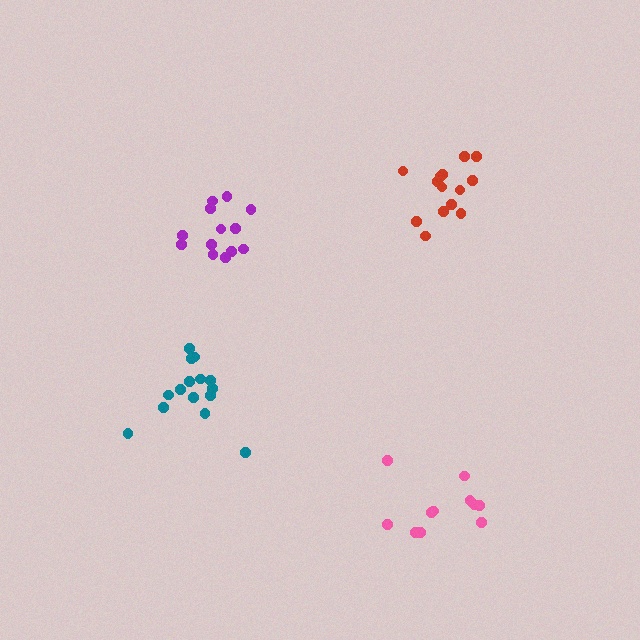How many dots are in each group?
Group 1: 15 dots, Group 2: 11 dots, Group 3: 14 dots, Group 4: 13 dots (53 total).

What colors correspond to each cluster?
The clusters are colored: teal, pink, red, purple.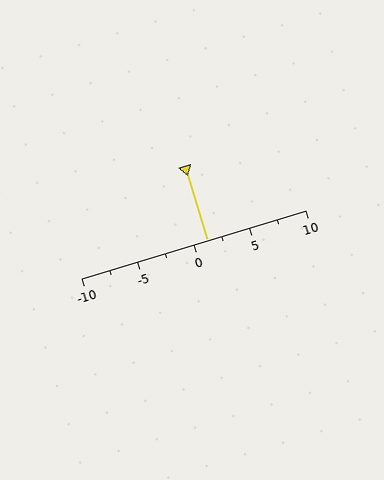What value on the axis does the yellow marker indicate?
The marker indicates approximately 1.2.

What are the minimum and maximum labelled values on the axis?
The axis runs from -10 to 10.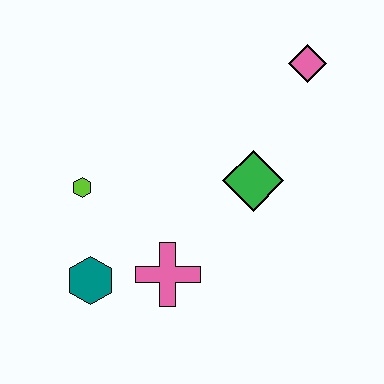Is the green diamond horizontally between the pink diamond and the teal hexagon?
Yes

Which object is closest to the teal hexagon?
The pink cross is closest to the teal hexagon.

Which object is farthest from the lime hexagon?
The pink diamond is farthest from the lime hexagon.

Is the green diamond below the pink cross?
No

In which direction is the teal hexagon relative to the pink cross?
The teal hexagon is to the left of the pink cross.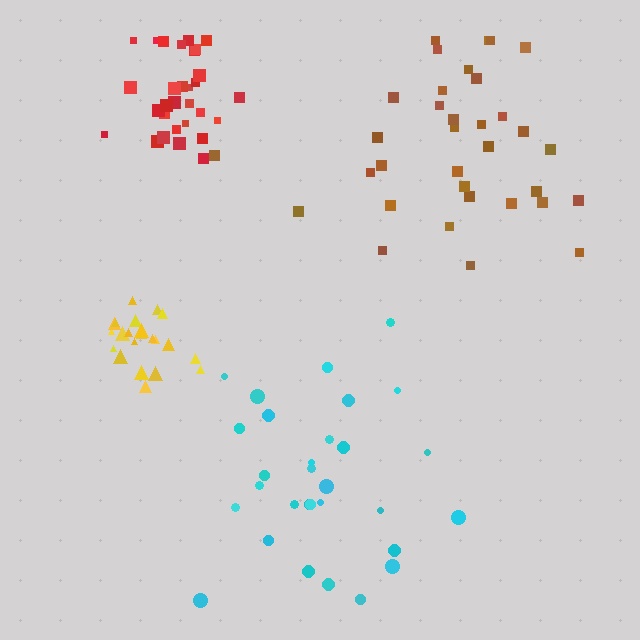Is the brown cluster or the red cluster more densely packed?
Red.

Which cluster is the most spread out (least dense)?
Cyan.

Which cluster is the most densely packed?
Red.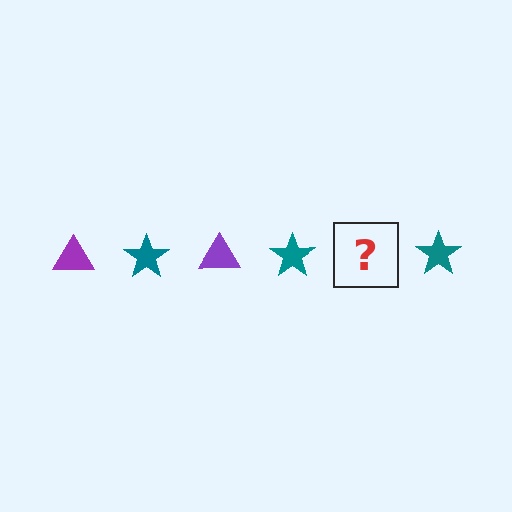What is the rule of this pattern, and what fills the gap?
The rule is that the pattern alternates between purple triangle and teal star. The gap should be filled with a purple triangle.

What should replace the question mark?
The question mark should be replaced with a purple triangle.